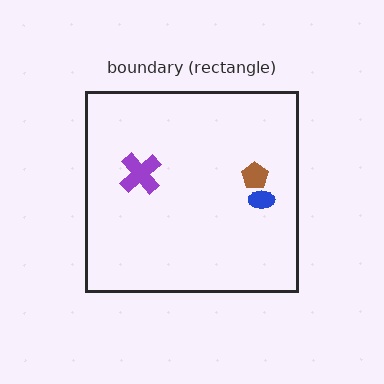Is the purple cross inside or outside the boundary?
Inside.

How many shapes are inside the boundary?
3 inside, 0 outside.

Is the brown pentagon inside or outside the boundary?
Inside.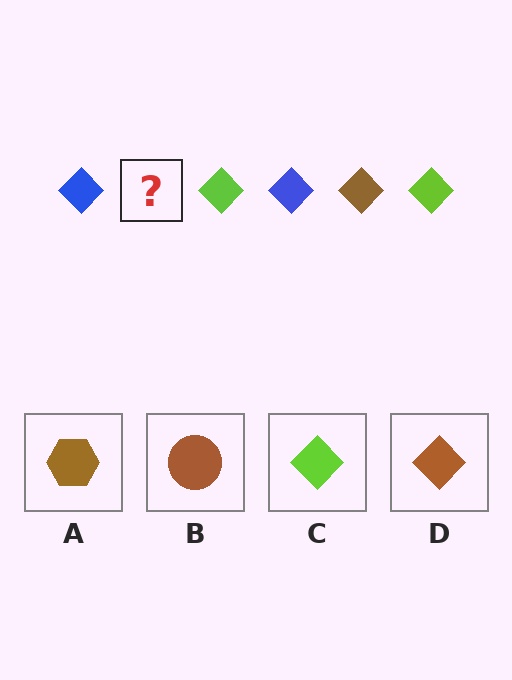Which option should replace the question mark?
Option D.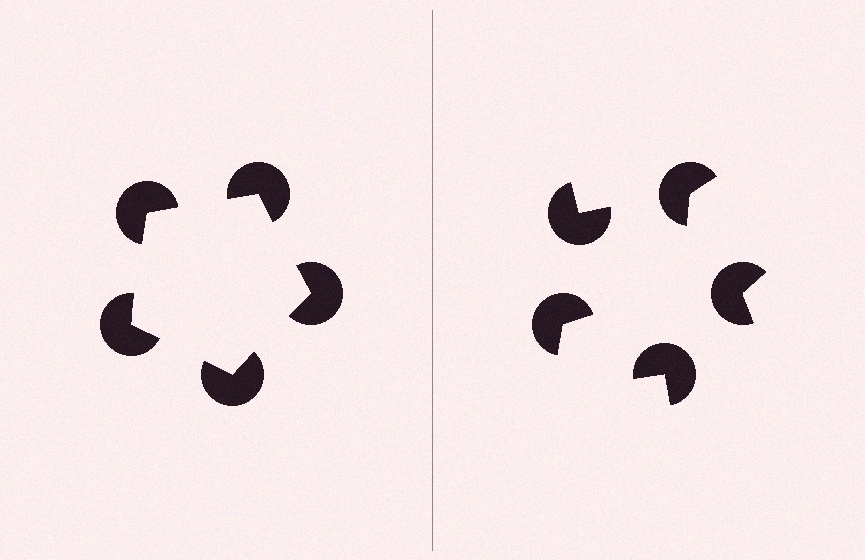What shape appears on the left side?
An illusory pentagon.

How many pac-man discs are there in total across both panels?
10 — 5 on each side.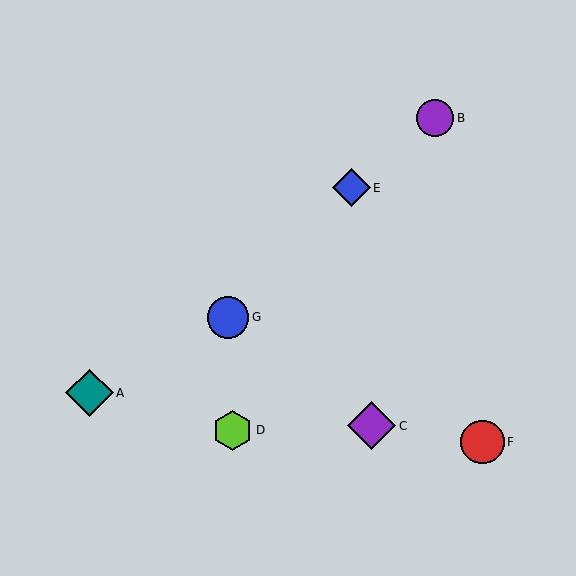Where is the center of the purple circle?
The center of the purple circle is at (435, 118).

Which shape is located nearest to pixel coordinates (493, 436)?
The red circle (labeled F) at (482, 442) is nearest to that location.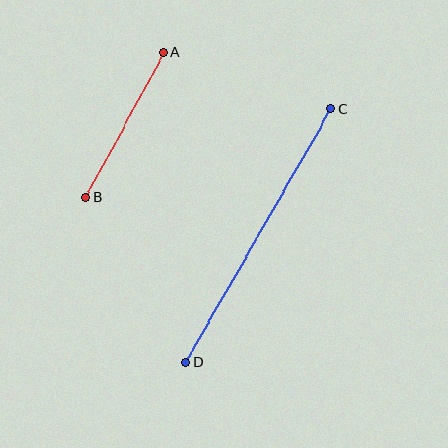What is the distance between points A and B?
The distance is approximately 165 pixels.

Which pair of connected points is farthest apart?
Points C and D are farthest apart.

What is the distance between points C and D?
The distance is approximately 292 pixels.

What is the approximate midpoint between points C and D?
The midpoint is at approximately (259, 236) pixels.